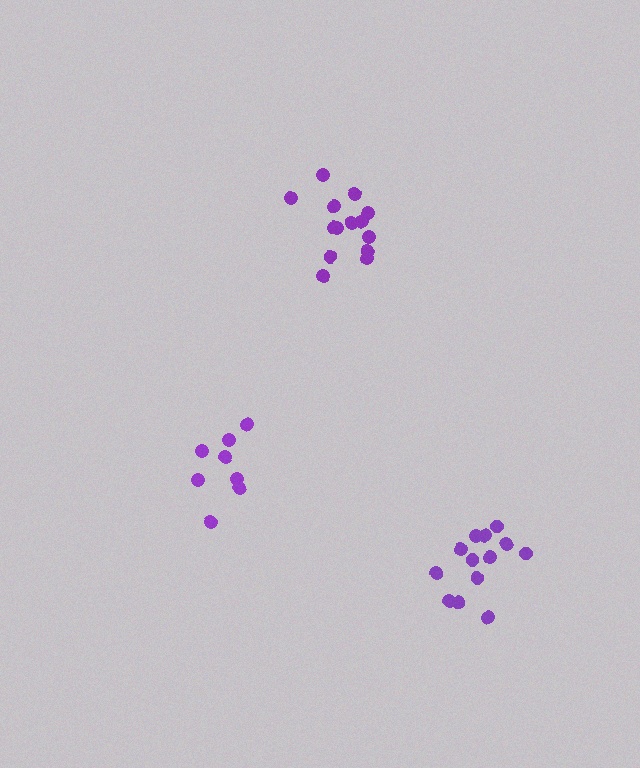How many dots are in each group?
Group 1: 13 dots, Group 2: 14 dots, Group 3: 8 dots (35 total).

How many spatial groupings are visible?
There are 3 spatial groupings.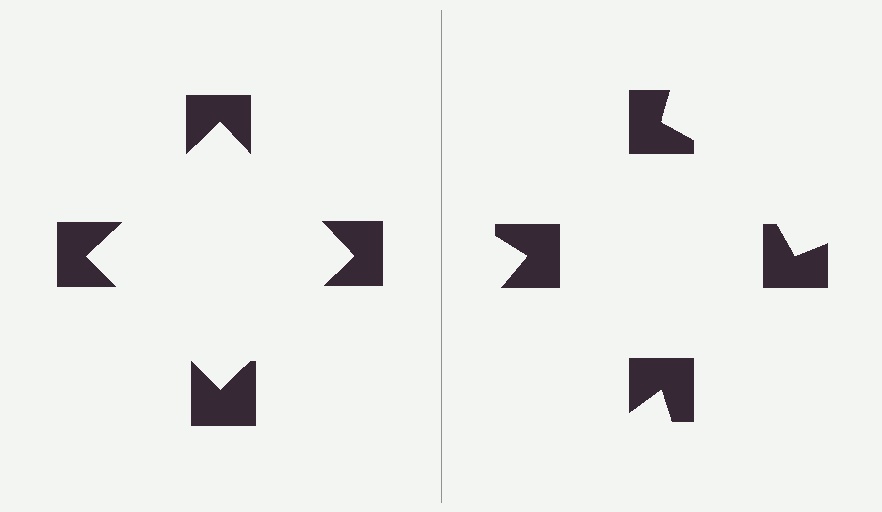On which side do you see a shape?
An illusory square appears on the left side. On the right side the wedge cuts are rotated, so no coherent shape forms.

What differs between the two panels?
The notched squares are positioned identically on both sides; only the wedge orientations differ. On the left they align to a square; on the right they are misaligned.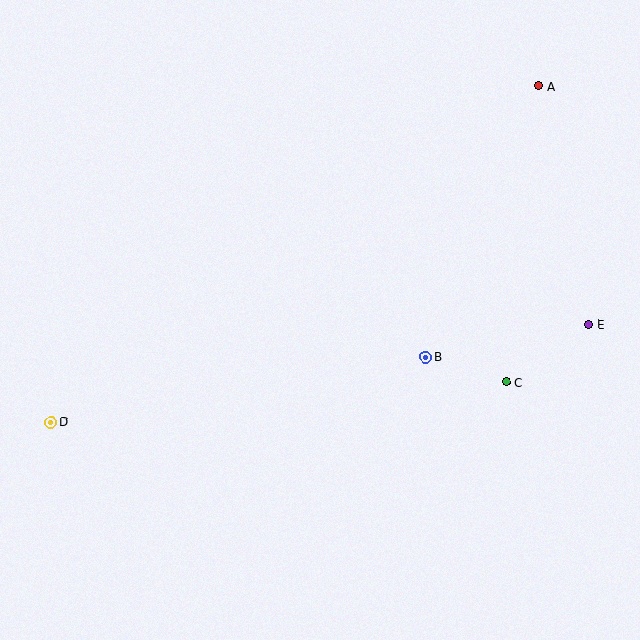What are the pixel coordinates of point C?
Point C is at (506, 382).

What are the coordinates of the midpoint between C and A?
The midpoint between C and A is at (522, 234).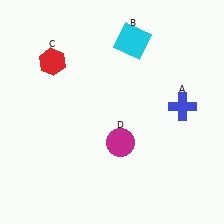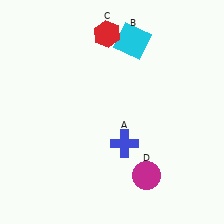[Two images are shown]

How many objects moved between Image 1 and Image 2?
3 objects moved between the two images.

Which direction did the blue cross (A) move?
The blue cross (A) moved left.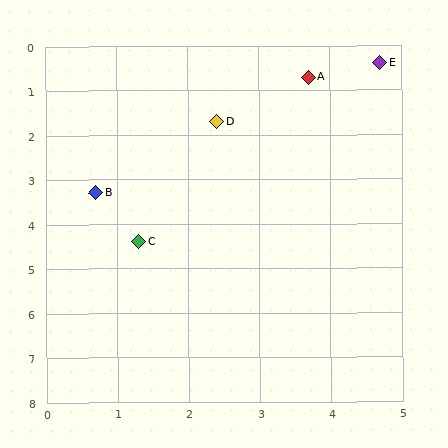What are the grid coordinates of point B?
Point B is at approximately (0.7, 3.3).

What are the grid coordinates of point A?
Point A is at approximately (3.7, 0.7).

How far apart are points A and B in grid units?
Points A and B are about 4.0 grid units apart.